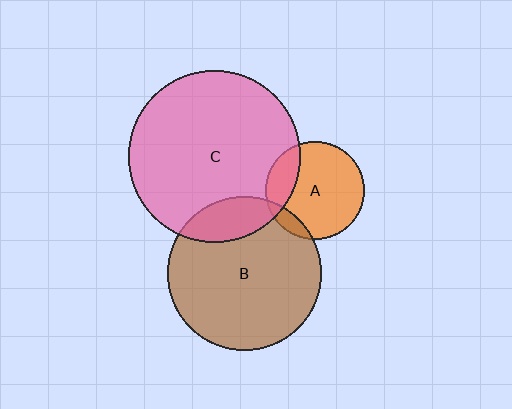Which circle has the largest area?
Circle C (pink).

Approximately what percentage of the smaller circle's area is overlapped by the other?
Approximately 10%.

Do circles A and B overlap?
Yes.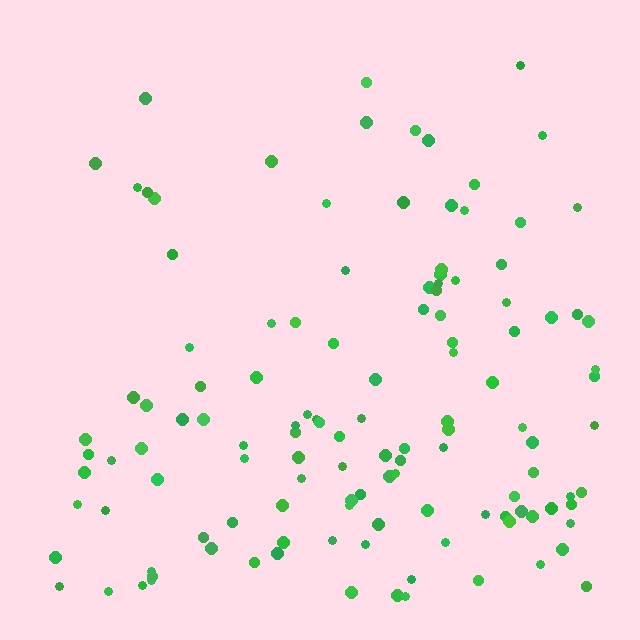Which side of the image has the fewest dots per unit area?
The top.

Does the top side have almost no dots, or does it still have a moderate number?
Still a moderate number, just noticeably fewer than the bottom.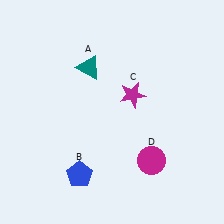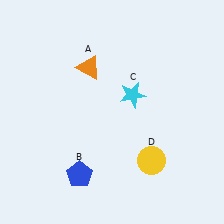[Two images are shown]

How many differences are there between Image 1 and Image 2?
There are 3 differences between the two images.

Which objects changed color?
A changed from teal to orange. C changed from magenta to cyan. D changed from magenta to yellow.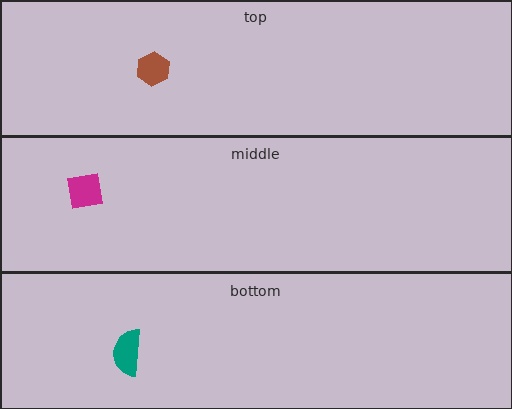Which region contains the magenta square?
The middle region.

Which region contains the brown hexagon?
The top region.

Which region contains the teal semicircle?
The bottom region.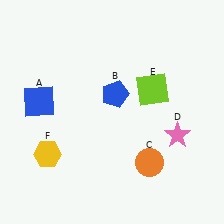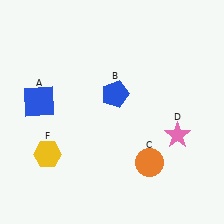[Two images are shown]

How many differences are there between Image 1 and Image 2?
There is 1 difference between the two images.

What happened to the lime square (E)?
The lime square (E) was removed in Image 2. It was in the top-right area of Image 1.